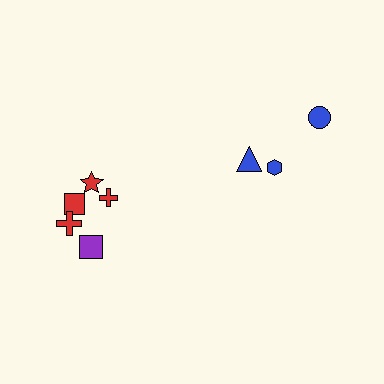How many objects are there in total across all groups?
There are 8 objects.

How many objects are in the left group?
There are 5 objects.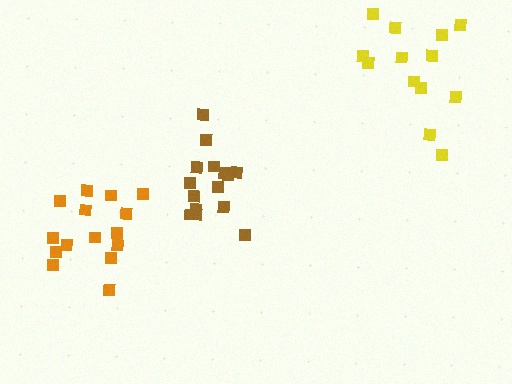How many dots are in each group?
Group 1: 13 dots, Group 2: 15 dots, Group 3: 15 dots (43 total).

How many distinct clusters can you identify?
There are 3 distinct clusters.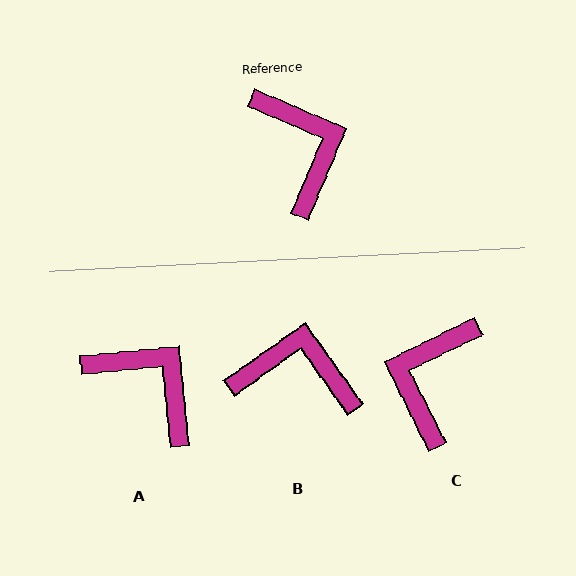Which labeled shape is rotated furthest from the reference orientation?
C, about 139 degrees away.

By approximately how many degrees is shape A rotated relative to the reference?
Approximately 29 degrees counter-clockwise.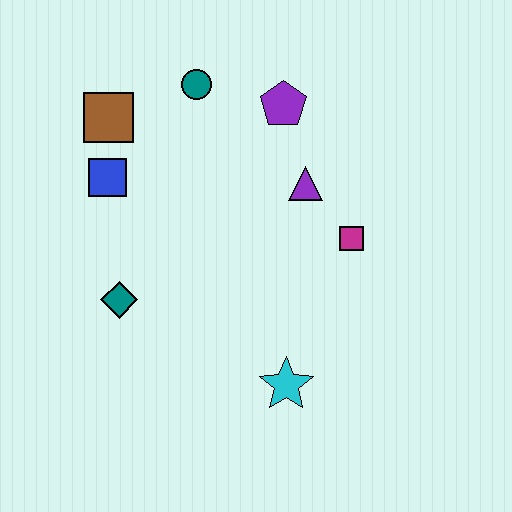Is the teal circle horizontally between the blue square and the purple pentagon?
Yes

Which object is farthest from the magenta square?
The brown square is farthest from the magenta square.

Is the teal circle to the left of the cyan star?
Yes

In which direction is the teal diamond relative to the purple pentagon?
The teal diamond is below the purple pentagon.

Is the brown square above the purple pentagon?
No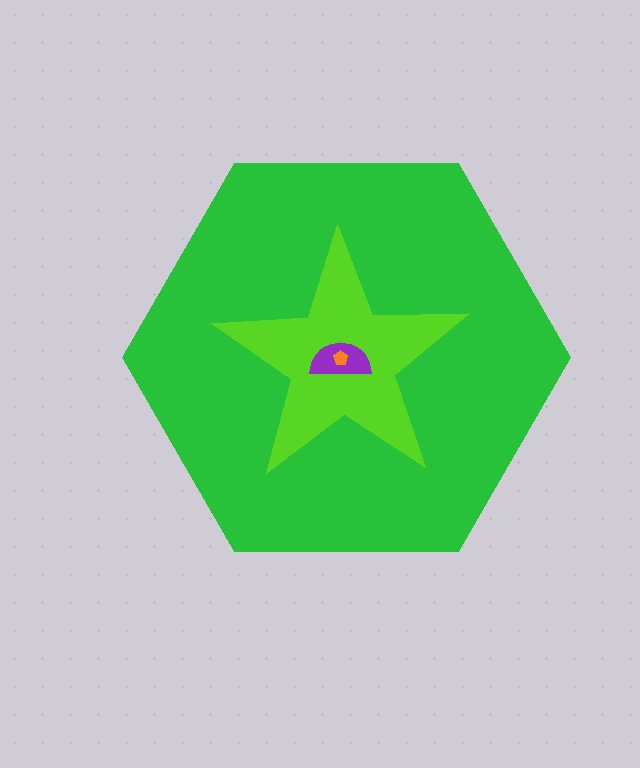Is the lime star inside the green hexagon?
Yes.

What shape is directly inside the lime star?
The purple semicircle.